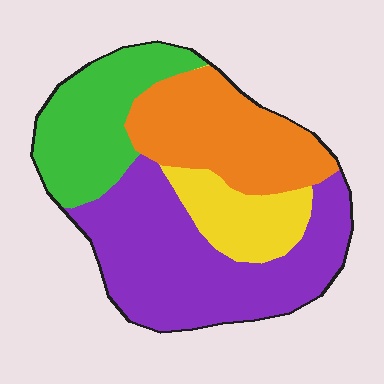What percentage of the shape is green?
Green takes up about one fifth (1/5) of the shape.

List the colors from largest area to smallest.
From largest to smallest: purple, orange, green, yellow.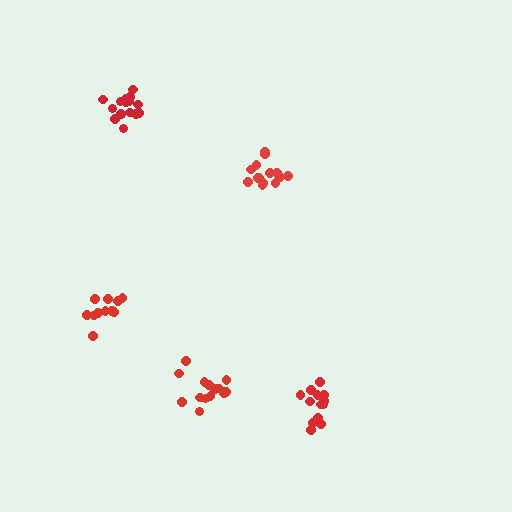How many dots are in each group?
Group 1: 11 dots, Group 2: 13 dots, Group 3: 16 dots, Group 4: 14 dots, Group 5: 14 dots (68 total).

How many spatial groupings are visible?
There are 5 spatial groupings.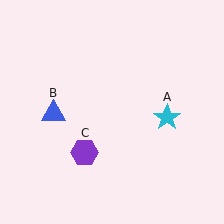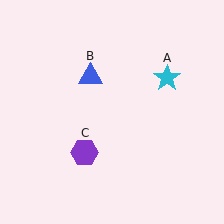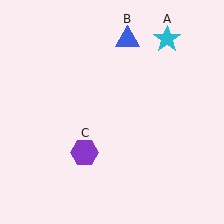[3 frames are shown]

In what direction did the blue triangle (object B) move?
The blue triangle (object B) moved up and to the right.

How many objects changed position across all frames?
2 objects changed position: cyan star (object A), blue triangle (object B).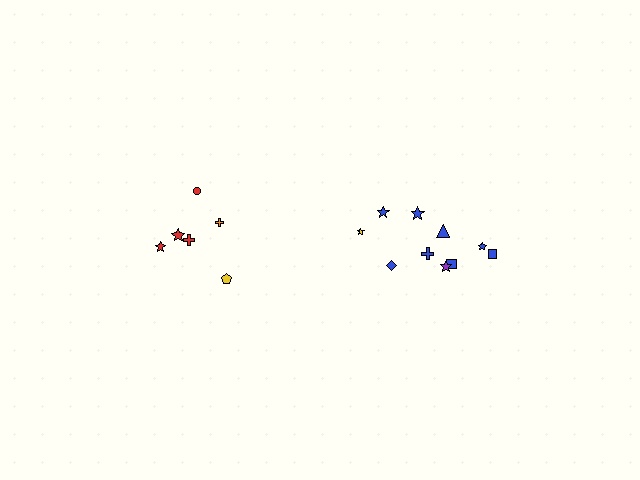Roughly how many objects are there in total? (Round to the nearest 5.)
Roughly 15 objects in total.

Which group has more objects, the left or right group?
The right group.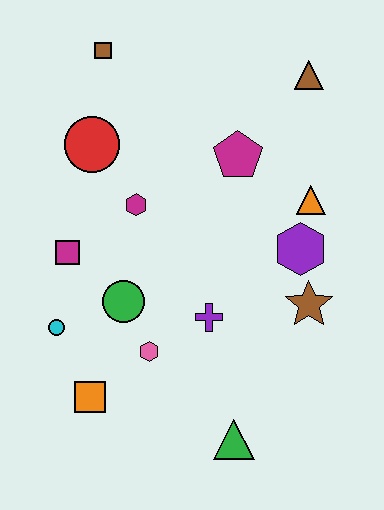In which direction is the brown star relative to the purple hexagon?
The brown star is below the purple hexagon.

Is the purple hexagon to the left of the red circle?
No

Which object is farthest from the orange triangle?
The orange square is farthest from the orange triangle.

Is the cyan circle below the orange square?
No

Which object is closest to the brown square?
The red circle is closest to the brown square.